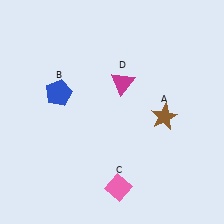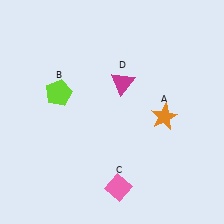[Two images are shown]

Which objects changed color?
A changed from brown to orange. B changed from blue to lime.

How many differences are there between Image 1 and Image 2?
There are 2 differences between the two images.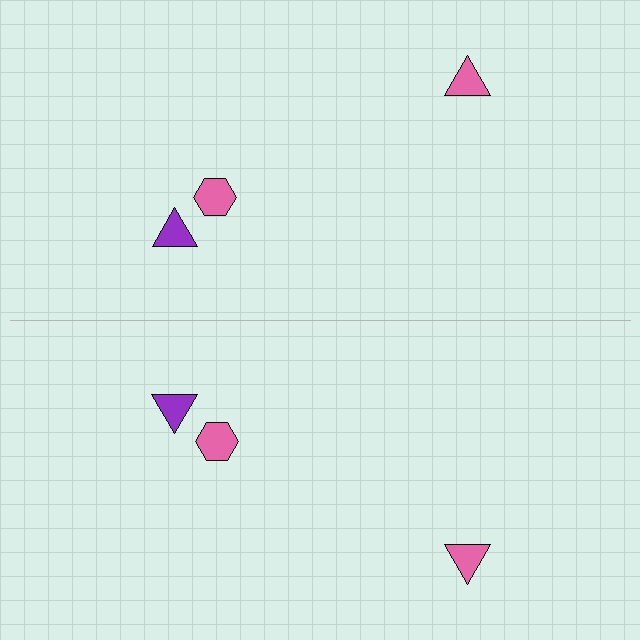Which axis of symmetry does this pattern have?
The pattern has a horizontal axis of symmetry running through the center of the image.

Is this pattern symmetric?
Yes, this pattern has bilateral (reflection) symmetry.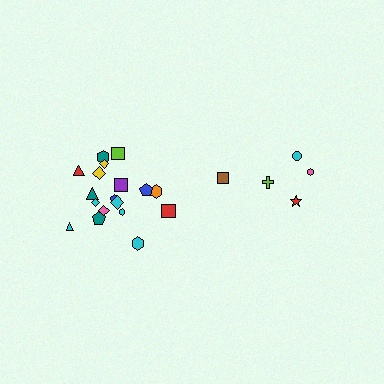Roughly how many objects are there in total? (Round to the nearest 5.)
Roughly 25 objects in total.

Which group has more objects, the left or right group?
The left group.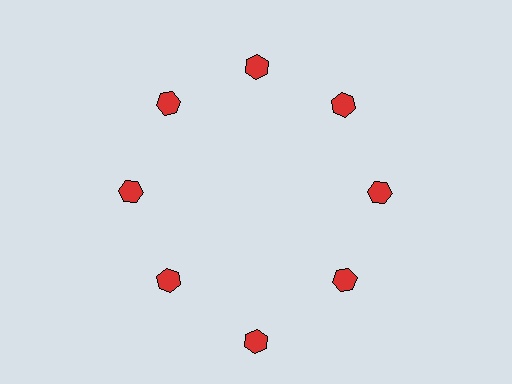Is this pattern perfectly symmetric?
No. The 8 red hexagons are arranged in a ring, but one element near the 6 o'clock position is pushed outward from the center, breaking the 8-fold rotational symmetry.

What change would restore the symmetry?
The symmetry would be restored by moving it inward, back onto the ring so that all 8 hexagons sit at equal angles and equal distance from the center.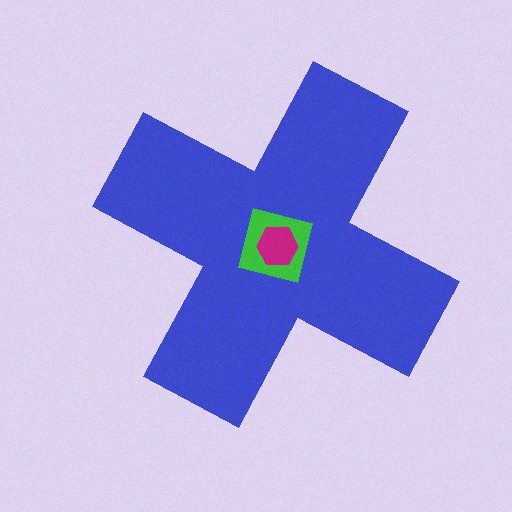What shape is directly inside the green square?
The magenta hexagon.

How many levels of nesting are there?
3.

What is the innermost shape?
The magenta hexagon.